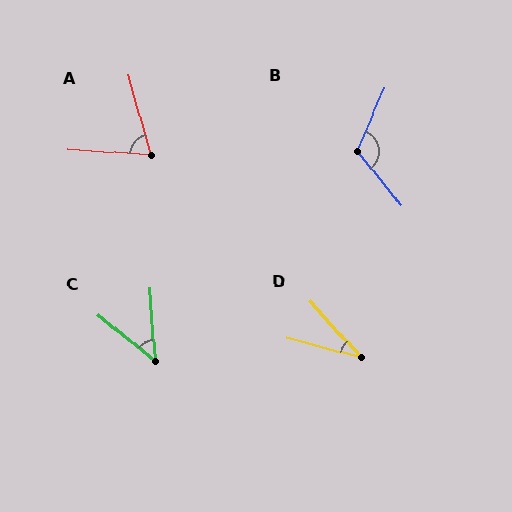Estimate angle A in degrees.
Approximately 70 degrees.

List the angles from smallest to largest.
D (33°), C (46°), A (70°), B (118°).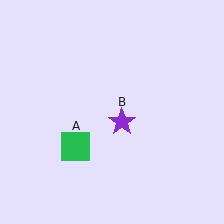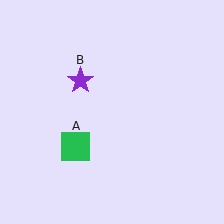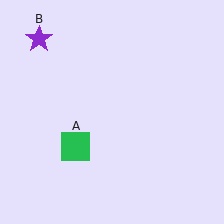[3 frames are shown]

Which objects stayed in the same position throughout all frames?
Green square (object A) remained stationary.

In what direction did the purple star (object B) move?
The purple star (object B) moved up and to the left.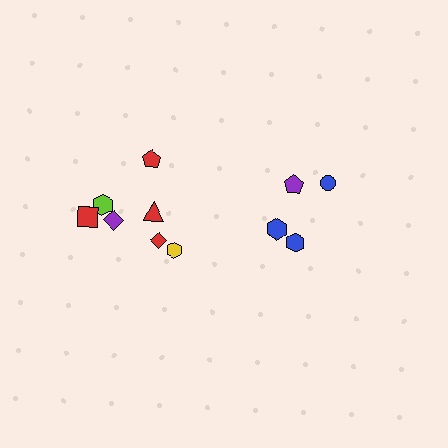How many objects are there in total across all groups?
There are 11 objects.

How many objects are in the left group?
There are 7 objects.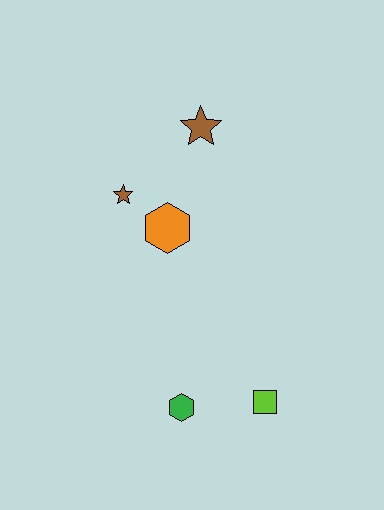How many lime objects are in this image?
There is 1 lime object.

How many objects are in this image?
There are 5 objects.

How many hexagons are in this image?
There are 2 hexagons.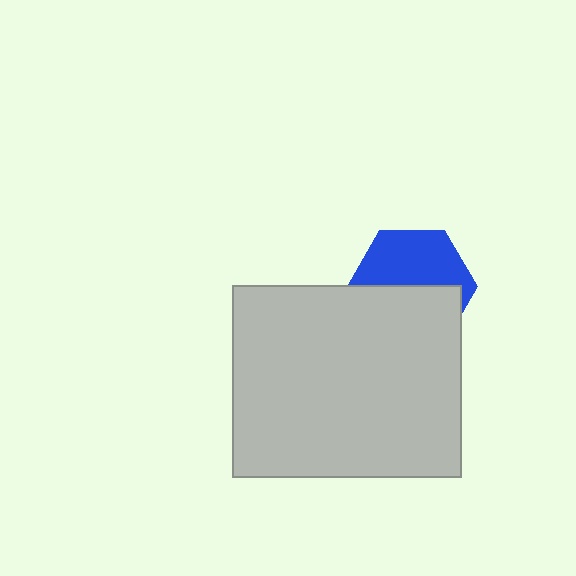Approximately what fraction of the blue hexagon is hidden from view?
Roughly 49% of the blue hexagon is hidden behind the light gray rectangle.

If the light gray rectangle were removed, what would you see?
You would see the complete blue hexagon.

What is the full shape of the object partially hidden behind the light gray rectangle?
The partially hidden object is a blue hexagon.